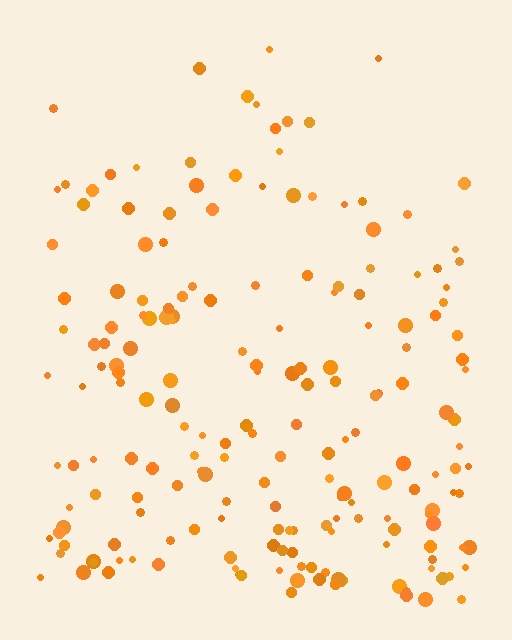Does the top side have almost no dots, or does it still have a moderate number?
Still a moderate number, just noticeably fewer than the bottom.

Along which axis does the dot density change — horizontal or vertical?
Vertical.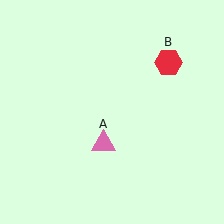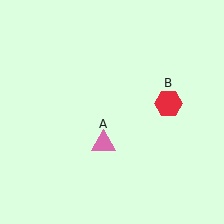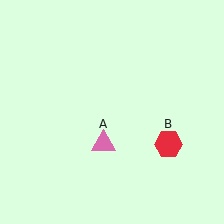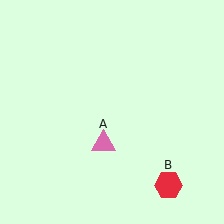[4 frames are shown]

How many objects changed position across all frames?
1 object changed position: red hexagon (object B).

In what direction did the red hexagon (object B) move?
The red hexagon (object B) moved down.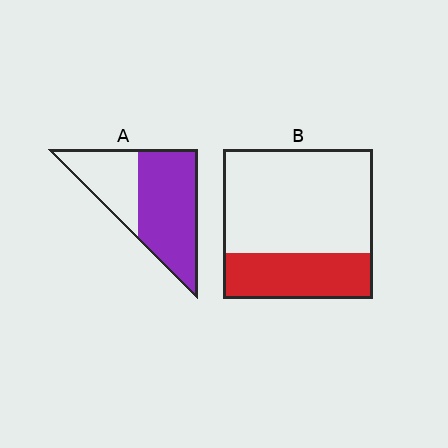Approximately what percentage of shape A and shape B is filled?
A is approximately 65% and B is approximately 30%.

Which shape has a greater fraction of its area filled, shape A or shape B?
Shape A.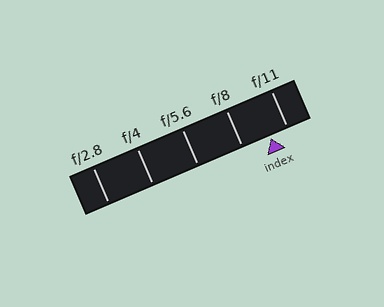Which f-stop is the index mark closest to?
The index mark is closest to f/11.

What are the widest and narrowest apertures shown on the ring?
The widest aperture shown is f/2.8 and the narrowest is f/11.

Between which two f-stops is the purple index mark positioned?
The index mark is between f/8 and f/11.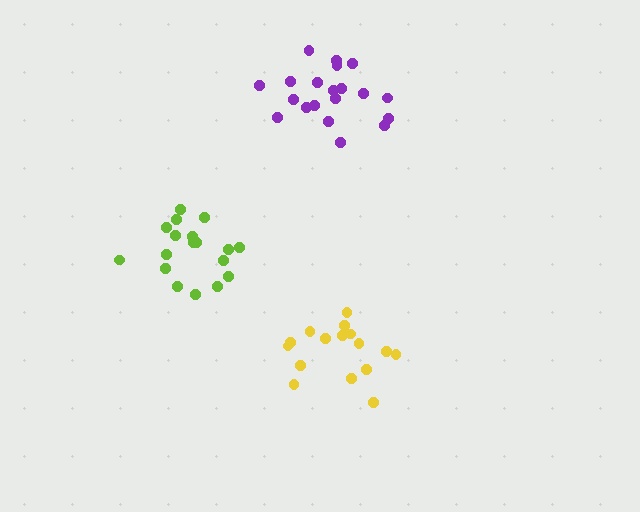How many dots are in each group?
Group 1: 18 dots, Group 2: 16 dots, Group 3: 20 dots (54 total).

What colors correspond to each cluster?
The clusters are colored: lime, yellow, purple.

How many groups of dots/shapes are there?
There are 3 groups.